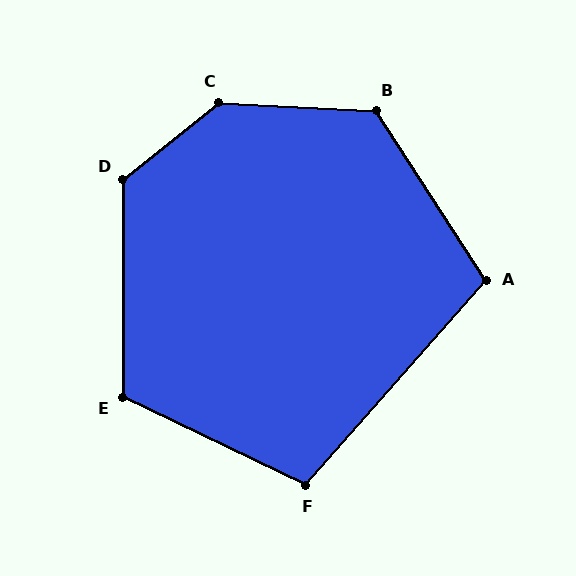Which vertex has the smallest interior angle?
F, at approximately 106 degrees.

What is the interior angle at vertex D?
Approximately 129 degrees (obtuse).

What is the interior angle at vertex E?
Approximately 116 degrees (obtuse).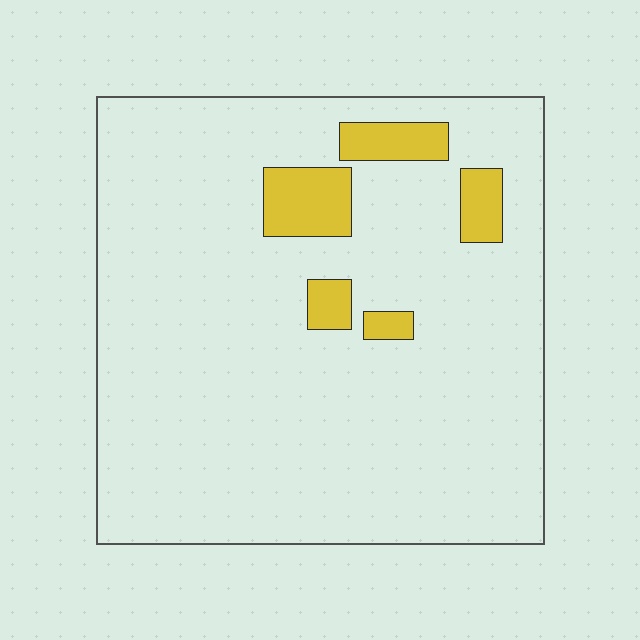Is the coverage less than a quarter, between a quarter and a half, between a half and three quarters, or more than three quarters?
Less than a quarter.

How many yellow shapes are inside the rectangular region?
5.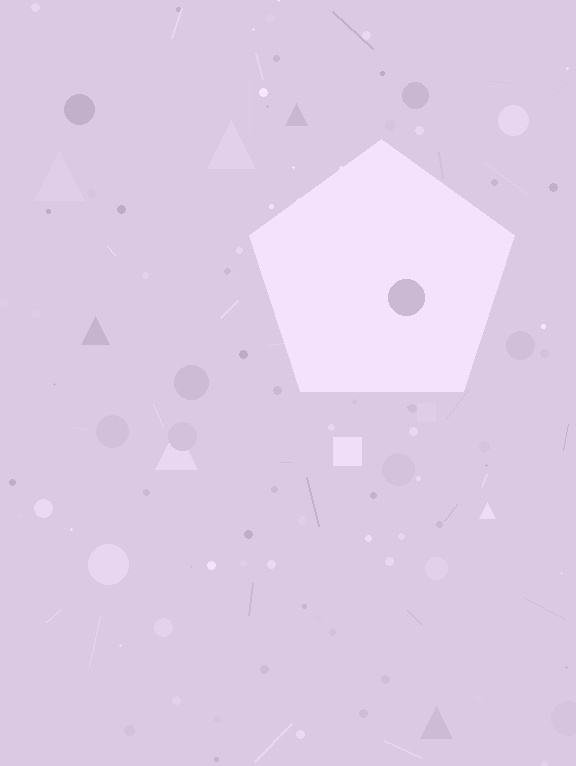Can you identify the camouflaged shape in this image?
The camouflaged shape is a pentagon.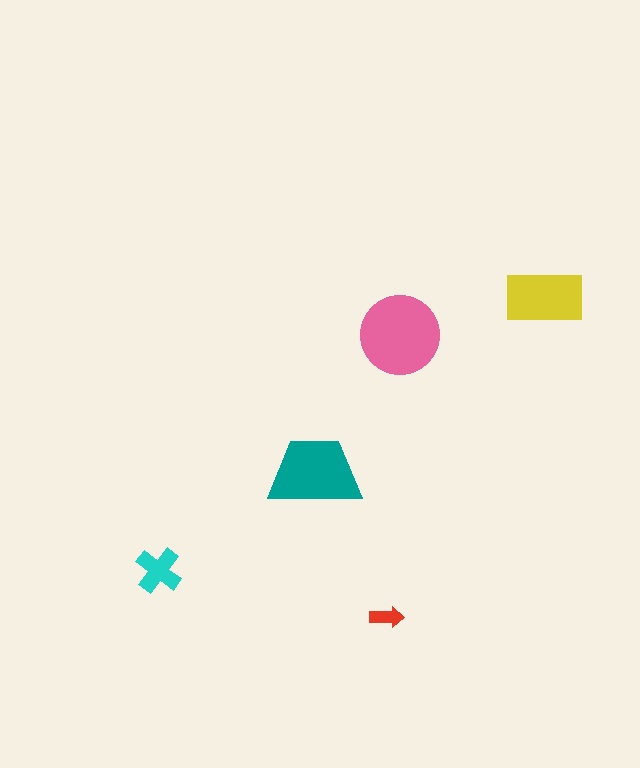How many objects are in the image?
There are 5 objects in the image.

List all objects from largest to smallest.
The pink circle, the teal trapezoid, the yellow rectangle, the cyan cross, the red arrow.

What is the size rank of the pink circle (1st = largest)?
1st.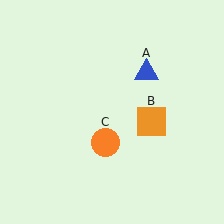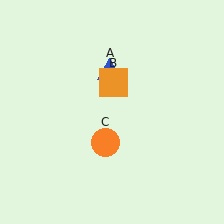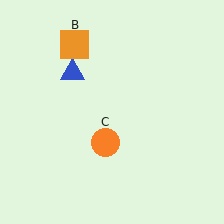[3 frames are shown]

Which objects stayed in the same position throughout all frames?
Orange circle (object C) remained stationary.